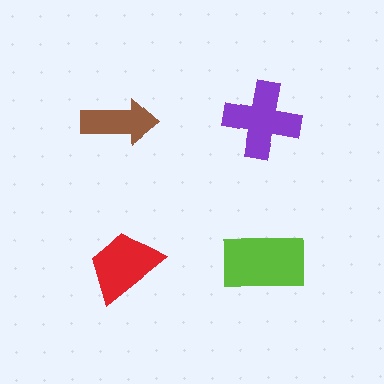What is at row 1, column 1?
A brown arrow.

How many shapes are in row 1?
2 shapes.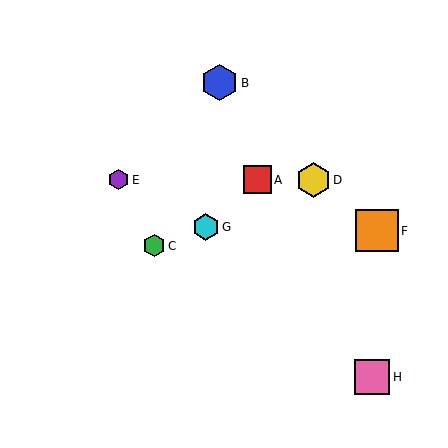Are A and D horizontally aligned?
Yes, both are at y≈180.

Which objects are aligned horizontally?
Objects A, D, E are aligned horizontally.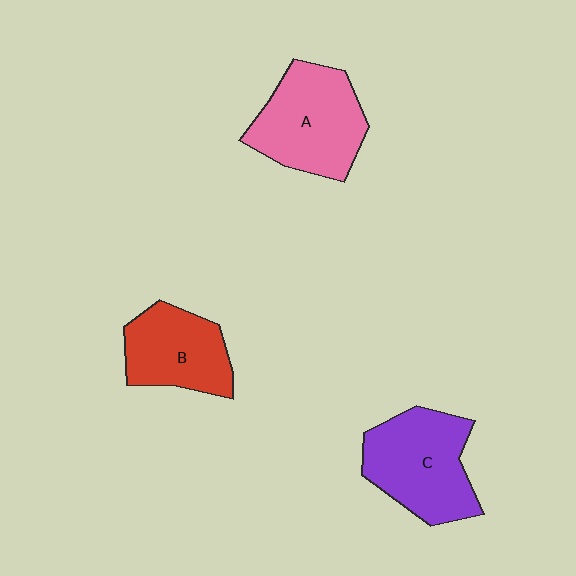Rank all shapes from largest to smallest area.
From largest to smallest: A (pink), C (purple), B (red).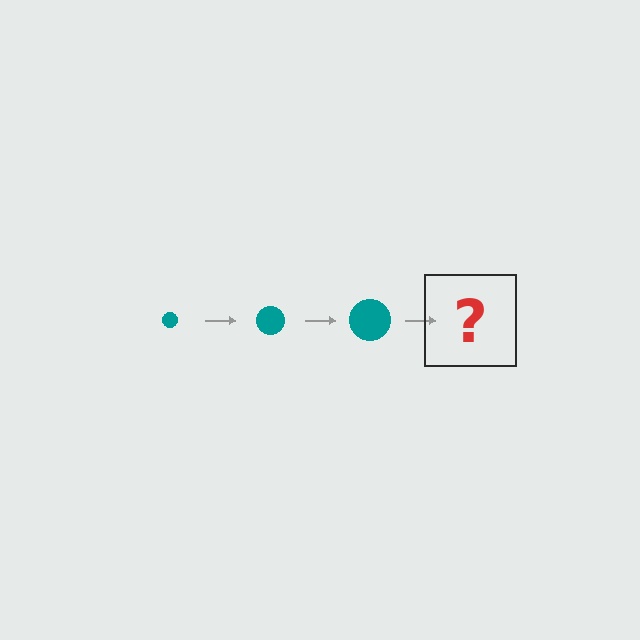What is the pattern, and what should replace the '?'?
The pattern is that the circle gets progressively larger each step. The '?' should be a teal circle, larger than the previous one.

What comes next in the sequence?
The next element should be a teal circle, larger than the previous one.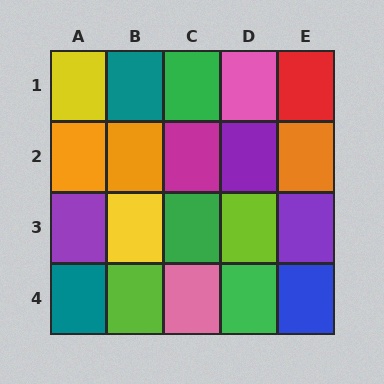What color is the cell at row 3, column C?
Green.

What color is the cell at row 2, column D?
Purple.